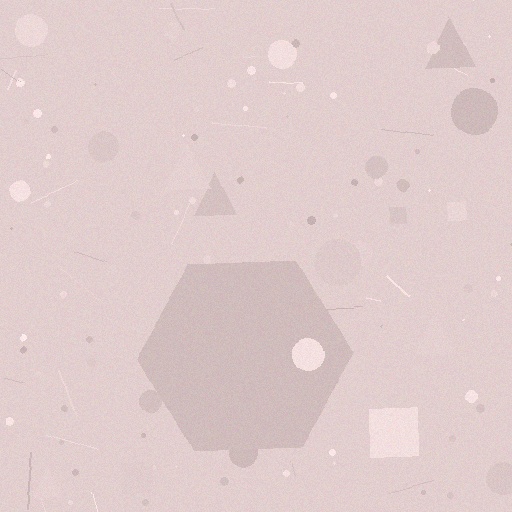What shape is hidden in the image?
A hexagon is hidden in the image.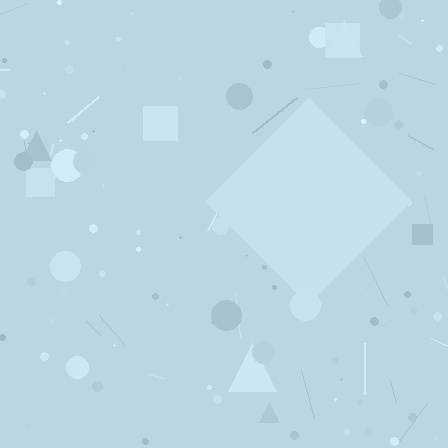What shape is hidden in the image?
A diamond is hidden in the image.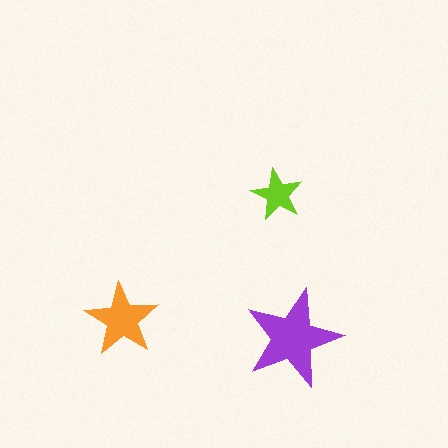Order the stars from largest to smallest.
the purple one, the orange one, the lime one.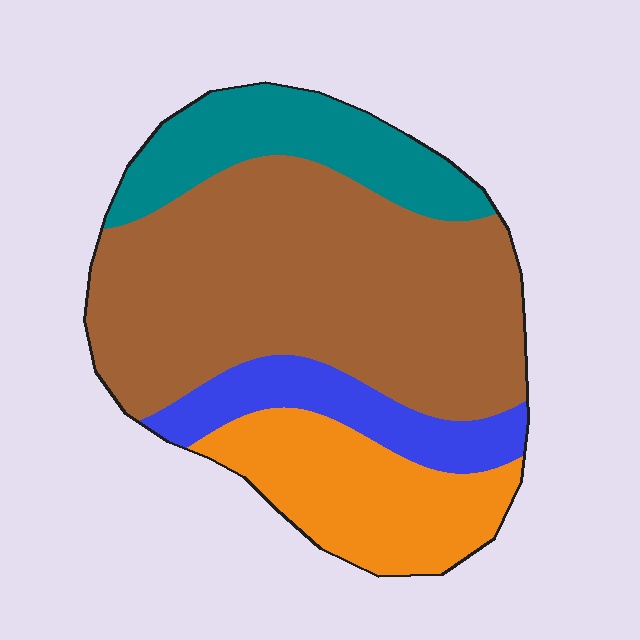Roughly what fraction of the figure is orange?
Orange takes up about one fifth (1/5) of the figure.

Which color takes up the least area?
Blue, at roughly 10%.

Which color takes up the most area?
Brown, at roughly 50%.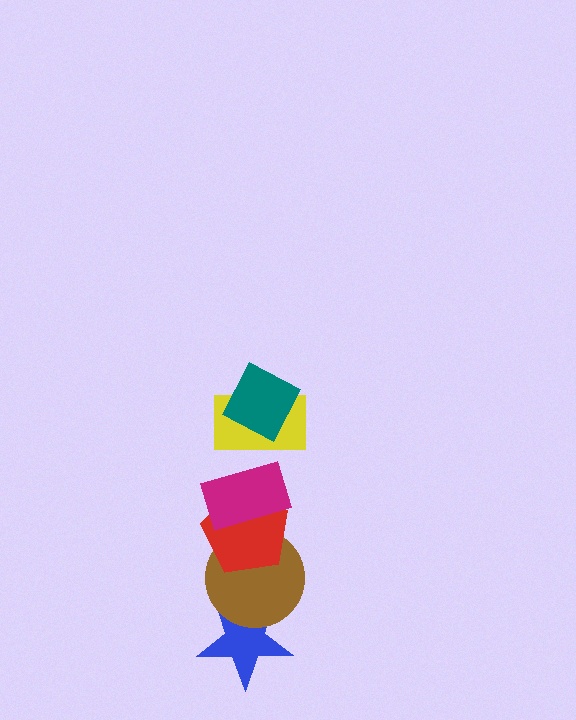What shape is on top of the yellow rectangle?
The teal diamond is on top of the yellow rectangle.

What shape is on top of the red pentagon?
The magenta rectangle is on top of the red pentagon.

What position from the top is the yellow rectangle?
The yellow rectangle is 2nd from the top.